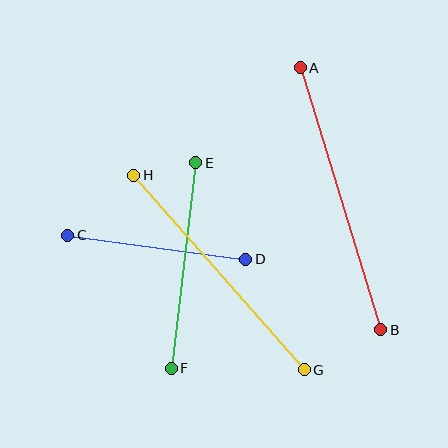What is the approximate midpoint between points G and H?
The midpoint is at approximately (219, 272) pixels.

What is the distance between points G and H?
The distance is approximately 259 pixels.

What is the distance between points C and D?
The distance is approximately 180 pixels.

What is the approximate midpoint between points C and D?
The midpoint is at approximately (157, 247) pixels.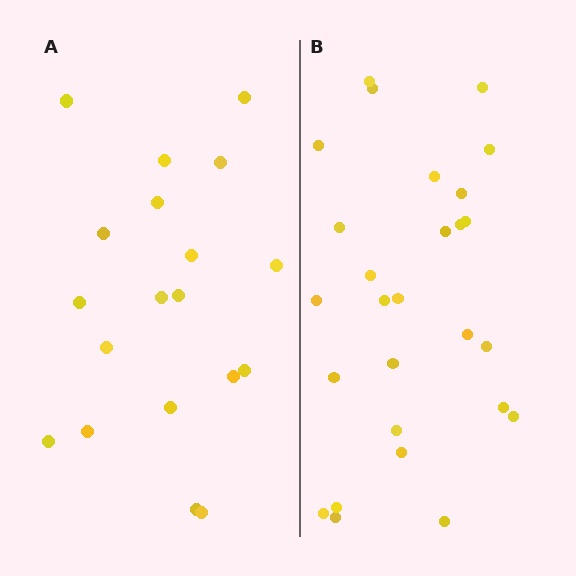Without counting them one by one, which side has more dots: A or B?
Region B (the right region) has more dots.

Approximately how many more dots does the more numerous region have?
Region B has roughly 8 or so more dots than region A.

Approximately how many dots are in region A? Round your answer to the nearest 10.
About 20 dots. (The exact count is 19, which rounds to 20.)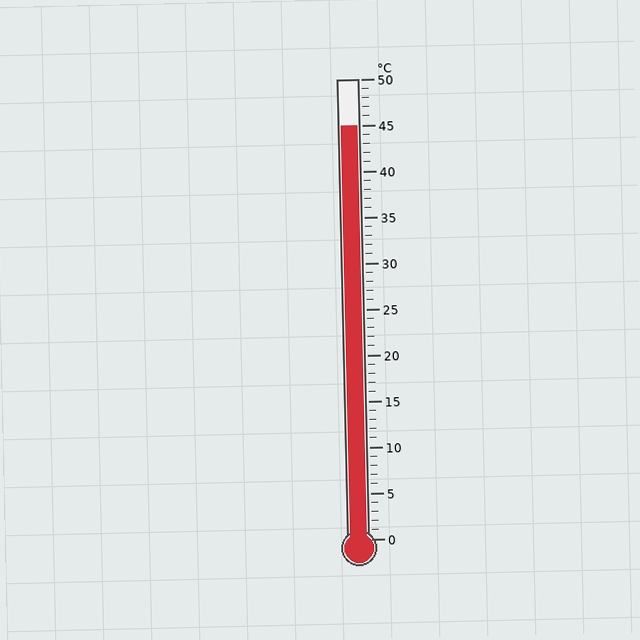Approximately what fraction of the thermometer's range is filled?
The thermometer is filled to approximately 90% of its range.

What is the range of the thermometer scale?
The thermometer scale ranges from 0°C to 50°C.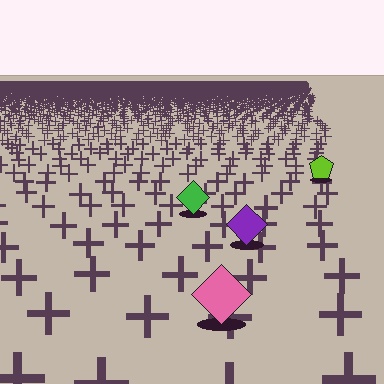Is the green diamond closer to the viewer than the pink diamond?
No. The pink diamond is closer — you can tell from the texture gradient: the ground texture is coarser near it.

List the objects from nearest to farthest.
From nearest to farthest: the pink diamond, the purple diamond, the green diamond, the lime pentagon.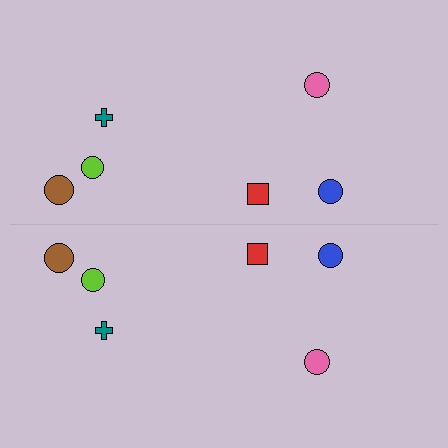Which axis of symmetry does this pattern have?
The pattern has a horizontal axis of symmetry running through the center of the image.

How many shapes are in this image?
There are 12 shapes in this image.